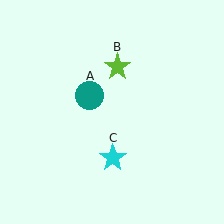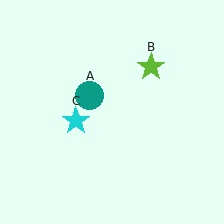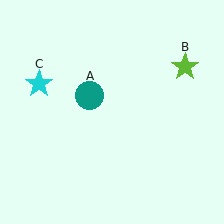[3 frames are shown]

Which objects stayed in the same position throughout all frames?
Teal circle (object A) remained stationary.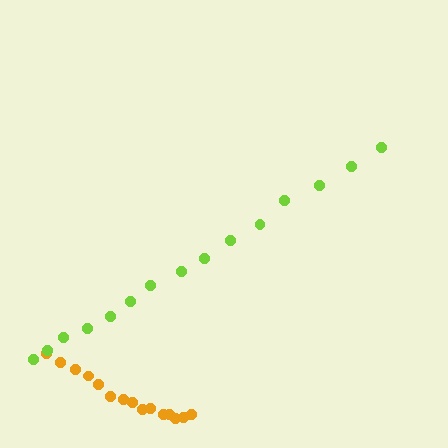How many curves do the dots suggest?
There are 2 distinct paths.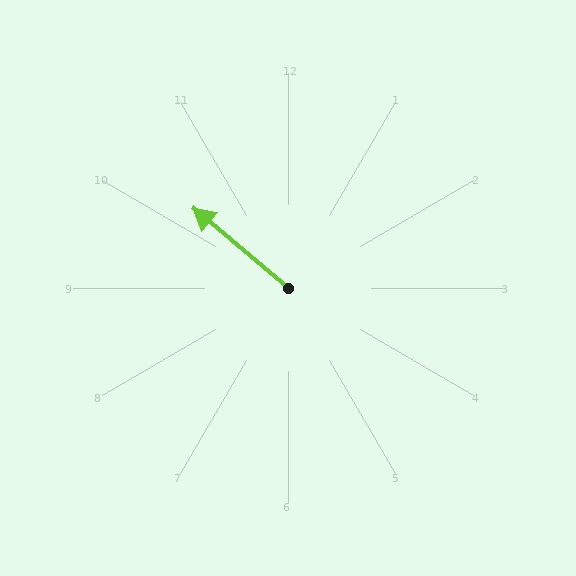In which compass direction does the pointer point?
Northwest.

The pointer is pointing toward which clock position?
Roughly 10 o'clock.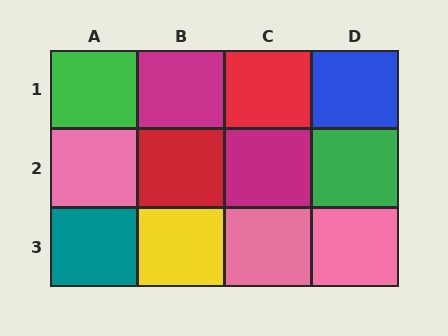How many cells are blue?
1 cell is blue.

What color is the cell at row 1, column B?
Magenta.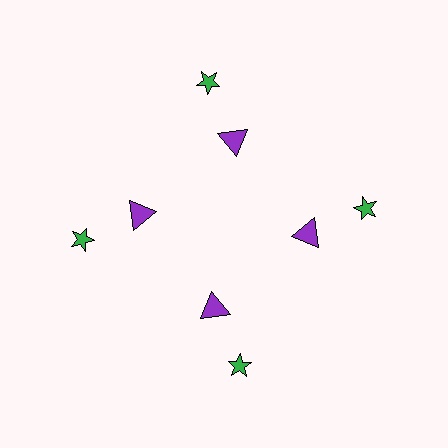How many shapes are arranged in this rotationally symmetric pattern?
There are 8 shapes, arranged in 4 groups of 2.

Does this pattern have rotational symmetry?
Yes, this pattern has 4-fold rotational symmetry. It looks the same after rotating 90 degrees around the center.